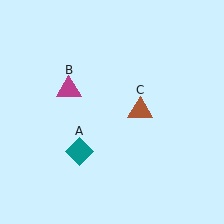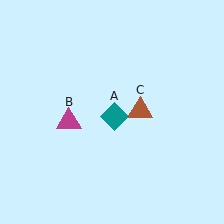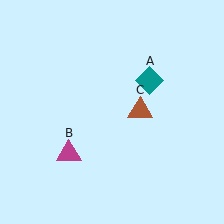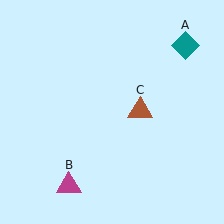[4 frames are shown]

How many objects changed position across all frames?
2 objects changed position: teal diamond (object A), magenta triangle (object B).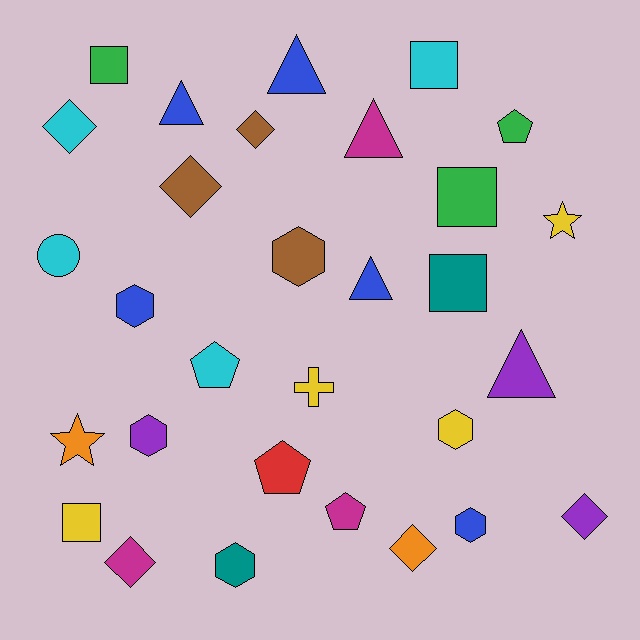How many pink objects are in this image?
There are no pink objects.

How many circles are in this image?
There is 1 circle.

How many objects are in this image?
There are 30 objects.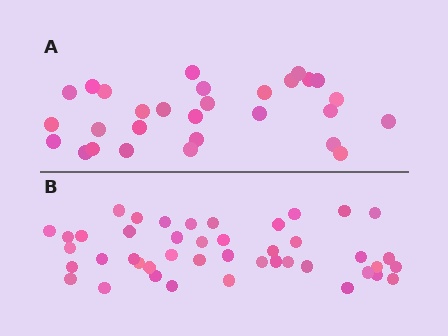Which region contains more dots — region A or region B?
Region B (the bottom region) has more dots.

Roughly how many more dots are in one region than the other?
Region B has approximately 15 more dots than region A.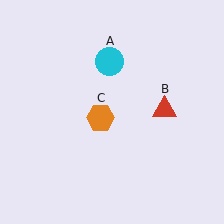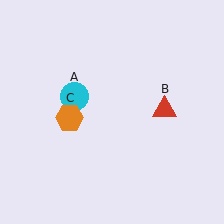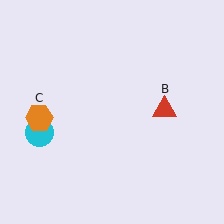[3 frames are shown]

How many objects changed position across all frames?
2 objects changed position: cyan circle (object A), orange hexagon (object C).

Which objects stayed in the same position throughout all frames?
Red triangle (object B) remained stationary.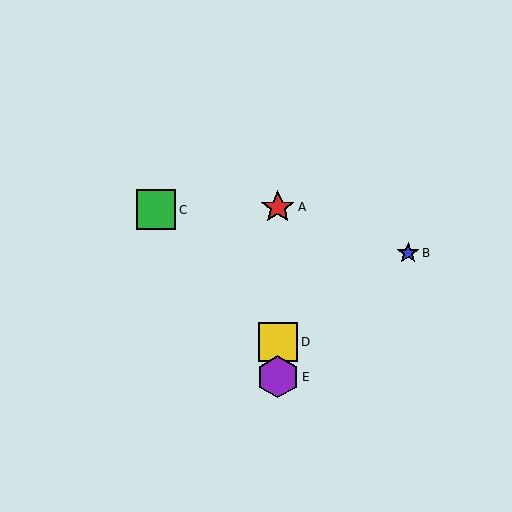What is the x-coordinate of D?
Object D is at x≈278.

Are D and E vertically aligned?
Yes, both are at x≈278.